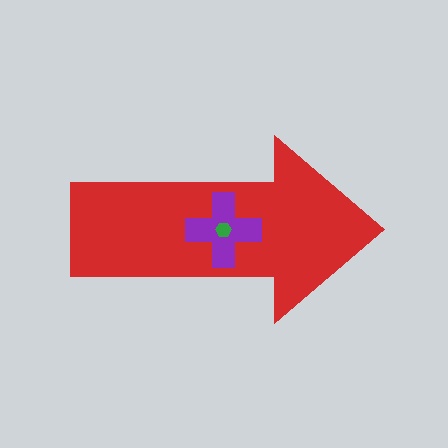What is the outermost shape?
The red arrow.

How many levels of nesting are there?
3.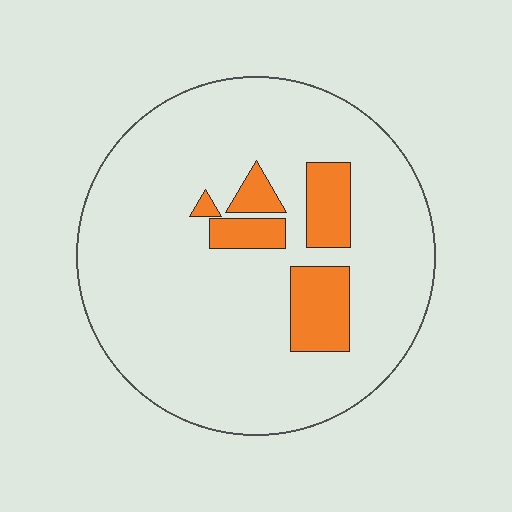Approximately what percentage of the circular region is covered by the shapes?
Approximately 15%.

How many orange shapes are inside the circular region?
5.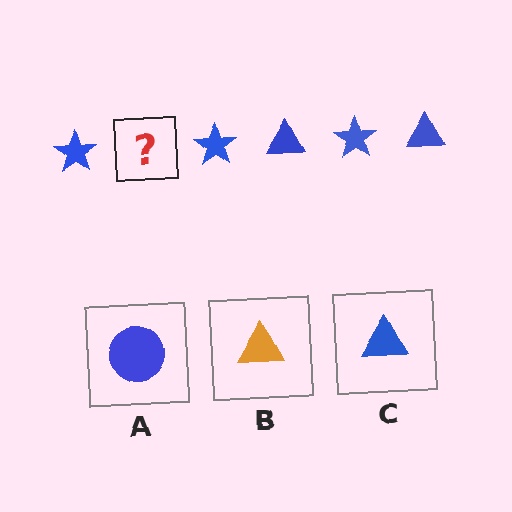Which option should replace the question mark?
Option C.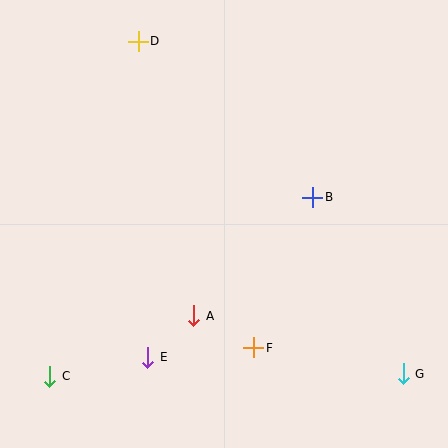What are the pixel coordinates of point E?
Point E is at (148, 357).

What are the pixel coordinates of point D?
Point D is at (138, 41).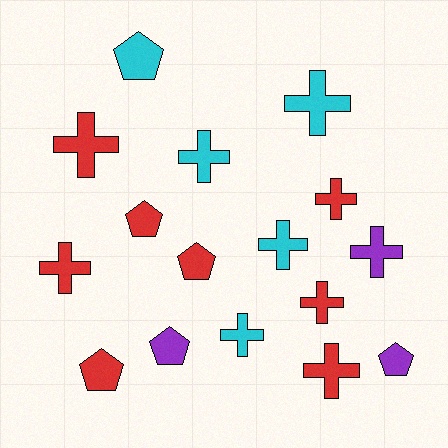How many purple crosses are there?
There is 1 purple cross.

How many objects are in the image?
There are 16 objects.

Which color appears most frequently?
Red, with 8 objects.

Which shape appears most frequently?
Cross, with 10 objects.